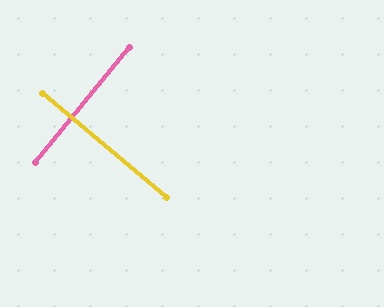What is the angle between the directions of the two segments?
Approximately 90 degrees.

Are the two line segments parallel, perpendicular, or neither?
Perpendicular — they meet at approximately 90°.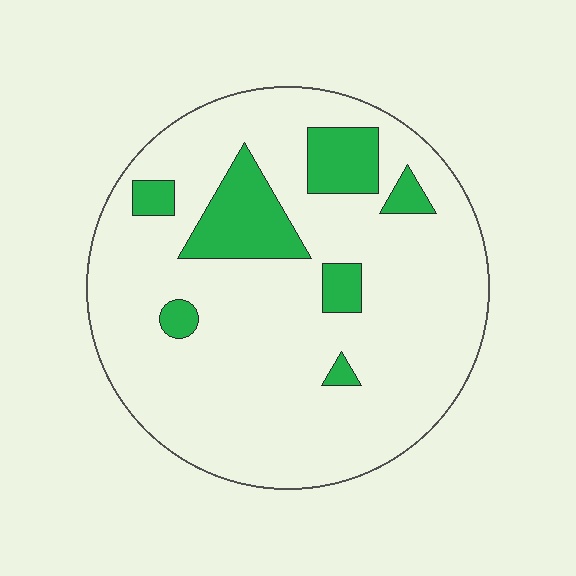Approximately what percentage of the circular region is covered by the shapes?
Approximately 15%.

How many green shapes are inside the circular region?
7.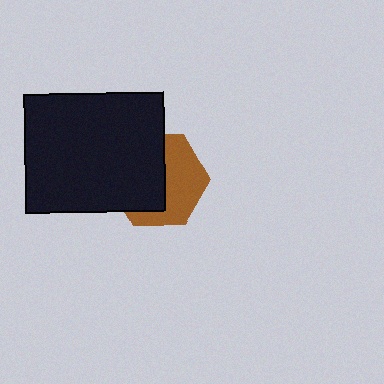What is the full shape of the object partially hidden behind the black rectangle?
The partially hidden object is a brown hexagon.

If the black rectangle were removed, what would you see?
You would see the complete brown hexagon.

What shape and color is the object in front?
The object in front is a black rectangle.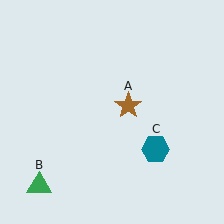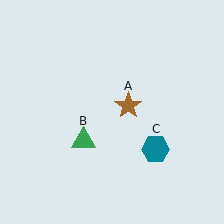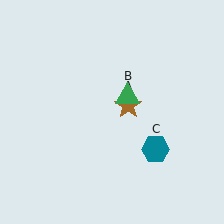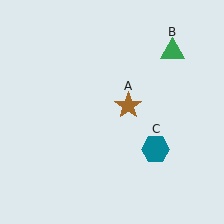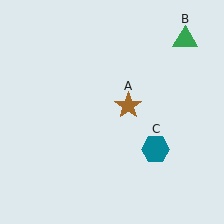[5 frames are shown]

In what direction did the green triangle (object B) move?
The green triangle (object B) moved up and to the right.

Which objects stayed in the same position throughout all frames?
Brown star (object A) and teal hexagon (object C) remained stationary.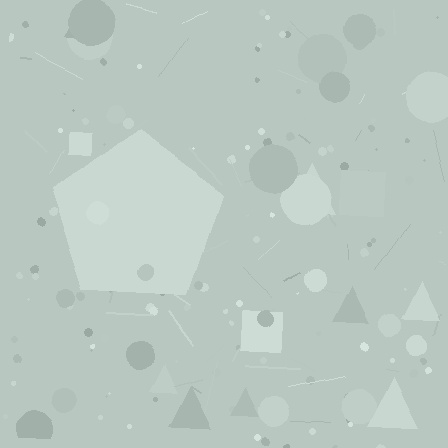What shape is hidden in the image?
A pentagon is hidden in the image.